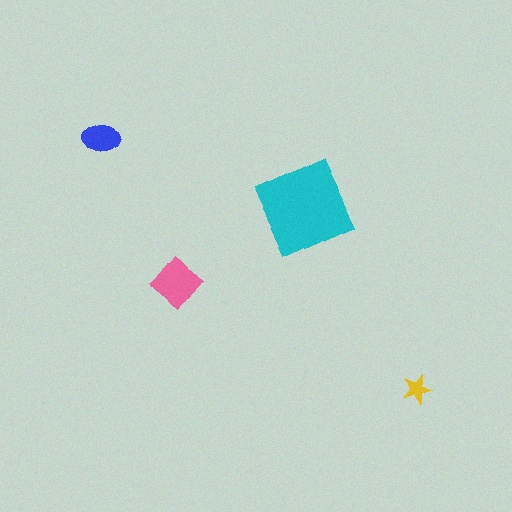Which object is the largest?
The cyan diamond.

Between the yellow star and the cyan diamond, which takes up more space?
The cyan diamond.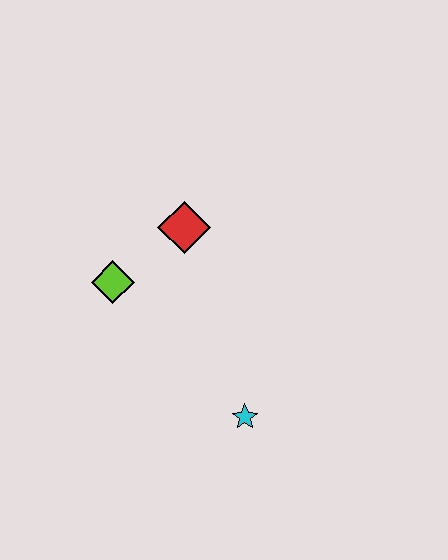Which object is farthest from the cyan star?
The red diamond is farthest from the cyan star.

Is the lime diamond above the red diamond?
No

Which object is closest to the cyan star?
The lime diamond is closest to the cyan star.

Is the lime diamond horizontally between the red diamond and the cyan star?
No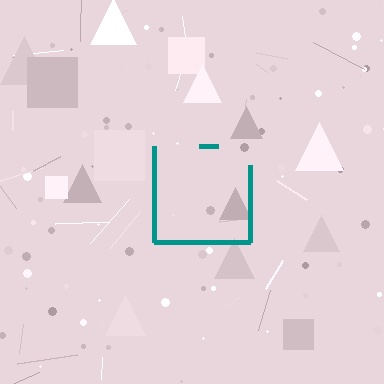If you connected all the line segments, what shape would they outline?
They would outline a square.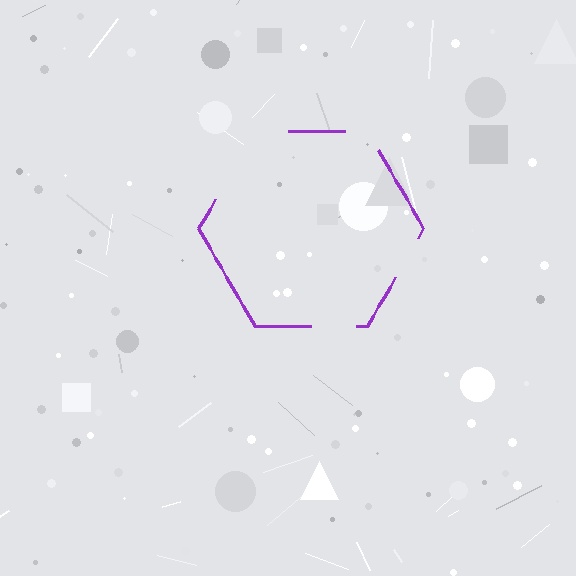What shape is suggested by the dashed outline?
The dashed outline suggests a hexagon.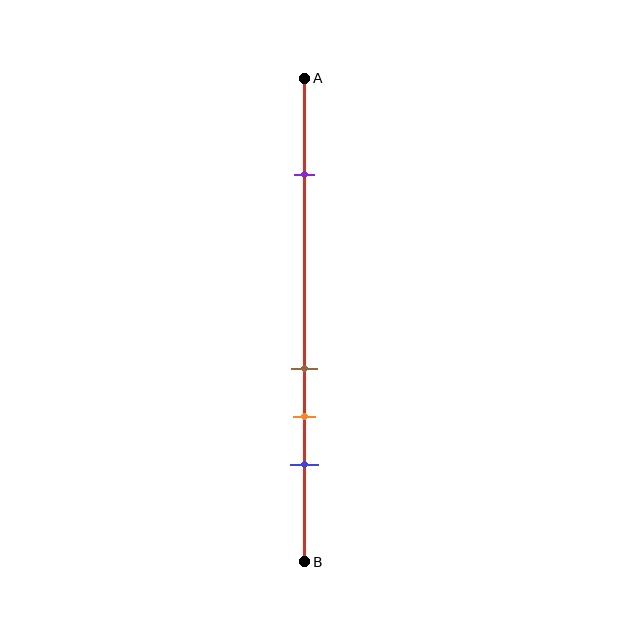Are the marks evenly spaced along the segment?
No, the marks are not evenly spaced.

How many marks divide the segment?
There are 4 marks dividing the segment.